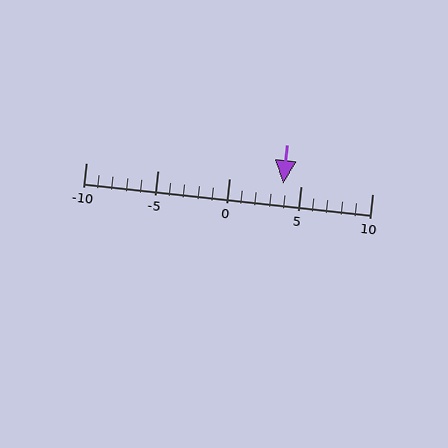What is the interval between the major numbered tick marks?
The major tick marks are spaced 5 units apart.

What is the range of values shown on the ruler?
The ruler shows values from -10 to 10.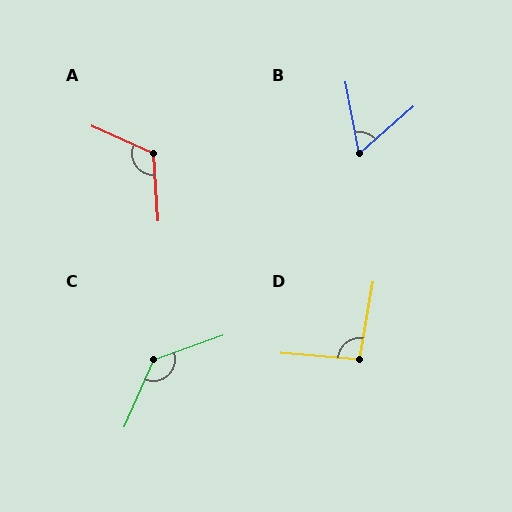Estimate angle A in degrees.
Approximately 118 degrees.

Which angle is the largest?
C, at approximately 133 degrees.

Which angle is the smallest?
B, at approximately 60 degrees.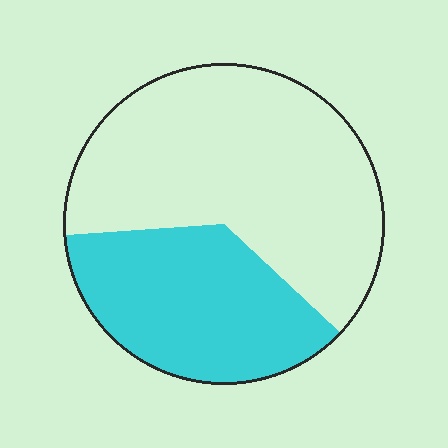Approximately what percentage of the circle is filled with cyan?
Approximately 35%.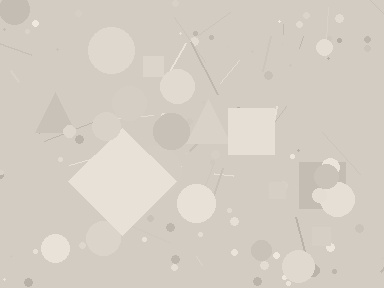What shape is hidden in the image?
A diamond is hidden in the image.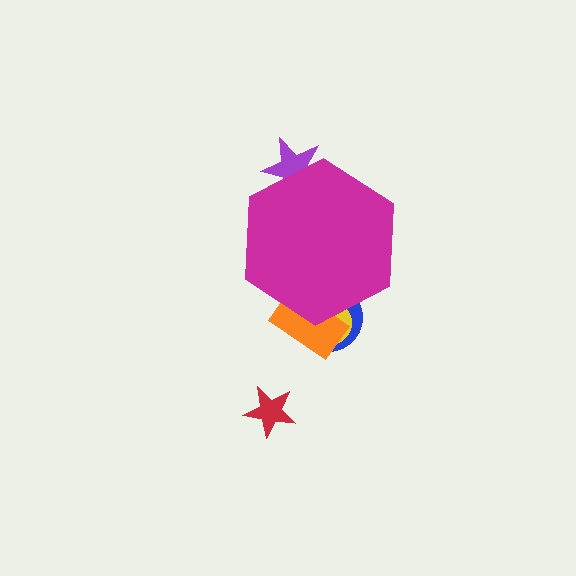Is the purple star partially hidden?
Yes, the purple star is partially hidden behind the magenta hexagon.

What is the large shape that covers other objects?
A magenta hexagon.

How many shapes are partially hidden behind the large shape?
4 shapes are partially hidden.